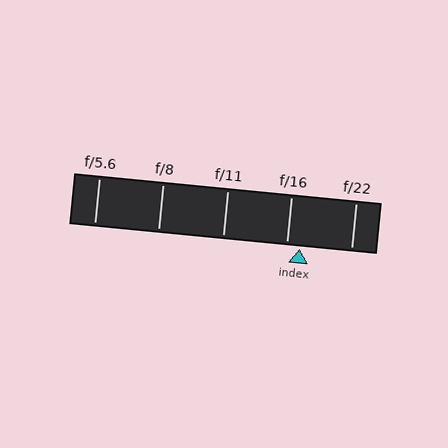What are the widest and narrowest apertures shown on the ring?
The widest aperture shown is f/5.6 and the narrowest is f/22.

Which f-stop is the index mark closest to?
The index mark is closest to f/16.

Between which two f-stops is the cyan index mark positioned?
The index mark is between f/16 and f/22.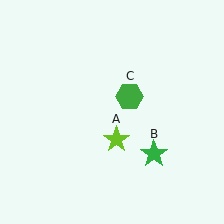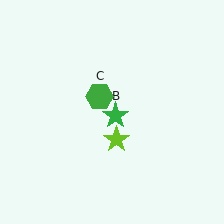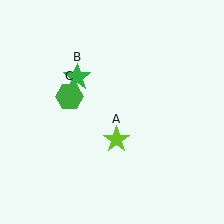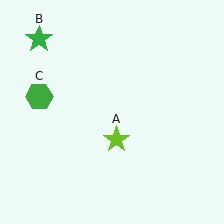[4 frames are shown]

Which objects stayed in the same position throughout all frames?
Lime star (object A) remained stationary.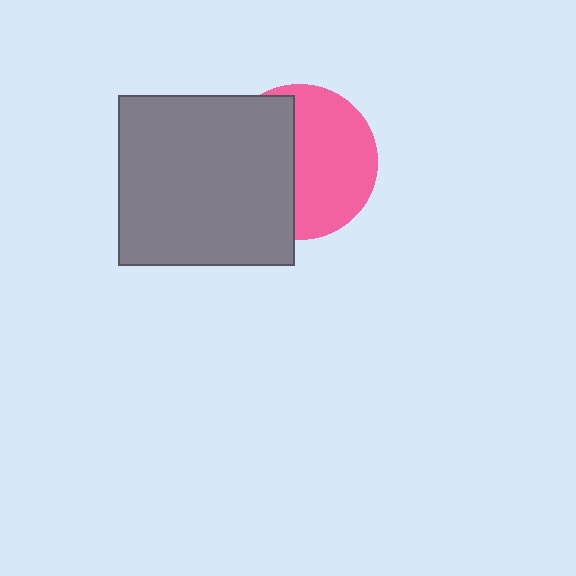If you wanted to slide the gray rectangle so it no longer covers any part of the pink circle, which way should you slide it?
Slide it left — that is the most direct way to separate the two shapes.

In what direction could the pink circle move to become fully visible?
The pink circle could move right. That would shift it out from behind the gray rectangle entirely.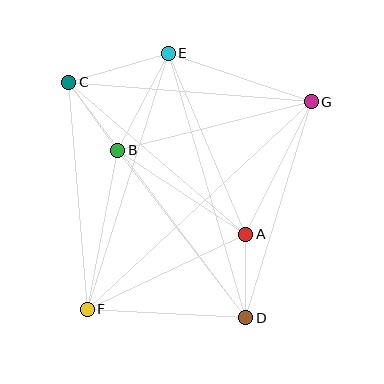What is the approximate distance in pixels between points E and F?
The distance between E and F is approximately 268 pixels.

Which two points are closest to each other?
Points A and D are closest to each other.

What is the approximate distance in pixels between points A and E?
The distance between A and E is approximately 197 pixels.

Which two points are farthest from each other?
Points F and G are farthest from each other.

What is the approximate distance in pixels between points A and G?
The distance between A and G is approximately 148 pixels.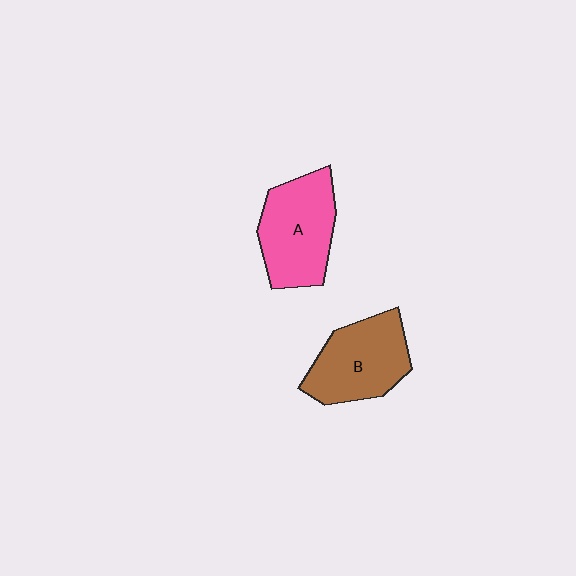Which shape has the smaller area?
Shape B (brown).